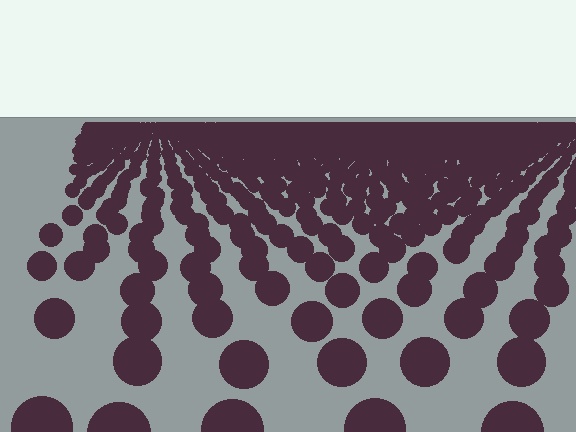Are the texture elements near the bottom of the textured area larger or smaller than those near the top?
Larger. Near the bottom, elements are closer to the viewer and appear at a bigger on-screen size.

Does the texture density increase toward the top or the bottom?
Density increases toward the top.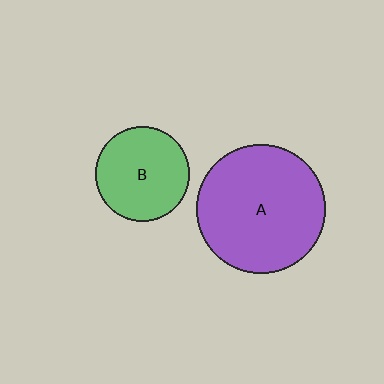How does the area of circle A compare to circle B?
Approximately 1.9 times.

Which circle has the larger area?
Circle A (purple).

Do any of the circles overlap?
No, none of the circles overlap.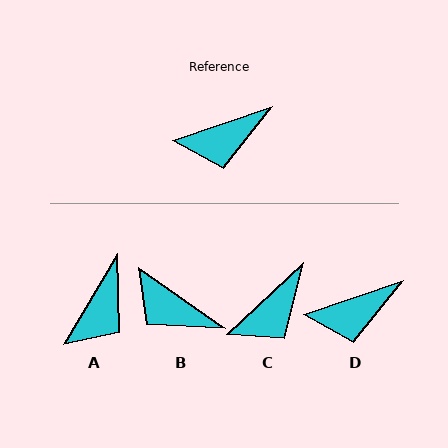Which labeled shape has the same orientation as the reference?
D.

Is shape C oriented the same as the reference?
No, it is off by about 25 degrees.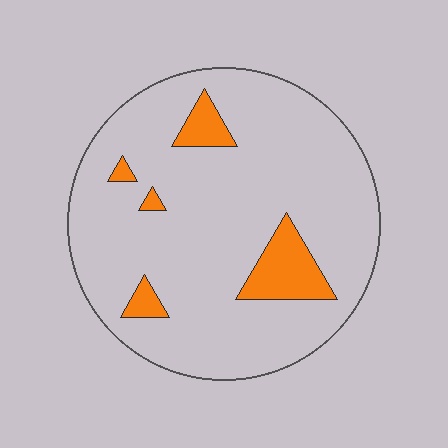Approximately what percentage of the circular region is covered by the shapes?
Approximately 10%.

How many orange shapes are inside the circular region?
5.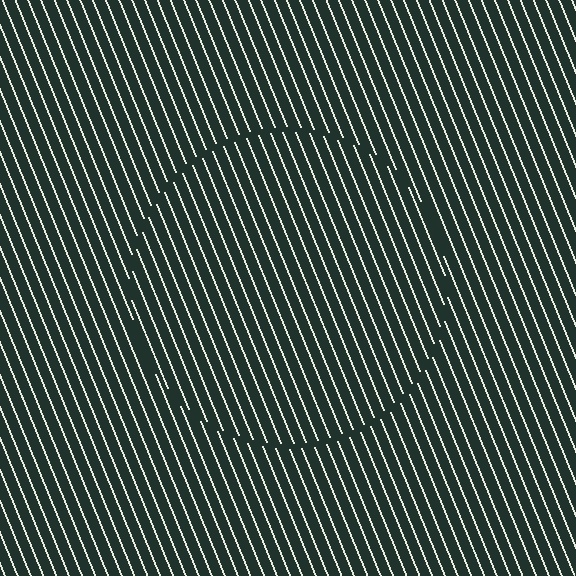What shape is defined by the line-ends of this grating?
An illusory circle. The interior of the shape contains the same grating, shifted by half a period — the contour is defined by the phase discontinuity where line-ends from the inner and outer gratings abut.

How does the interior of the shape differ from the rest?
The interior of the shape contains the same grating, shifted by half a period — the contour is defined by the phase discontinuity where line-ends from the inner and outer gratings abut.